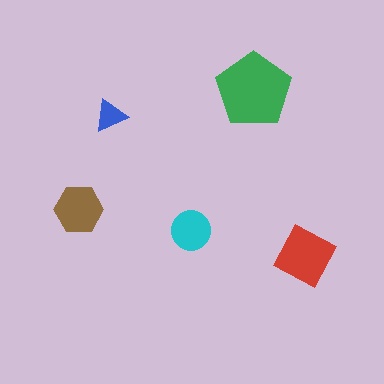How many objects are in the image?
There are 5 objects in the image.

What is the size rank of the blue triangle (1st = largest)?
5th.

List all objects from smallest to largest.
The blue triangle, the cyan circle, the brown hexagon, the red diamond, the green pentagon.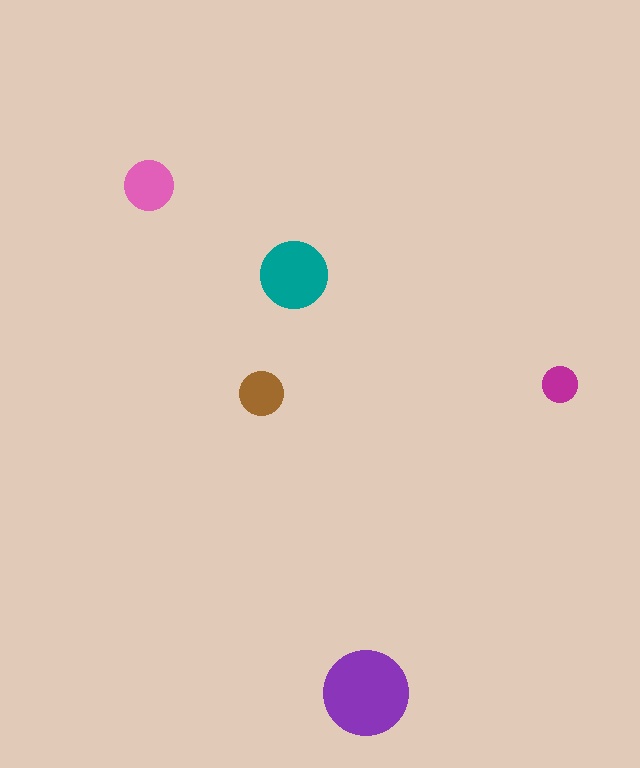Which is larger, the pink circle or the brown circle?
The pink one.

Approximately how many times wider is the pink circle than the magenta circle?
About 1.5 times wider.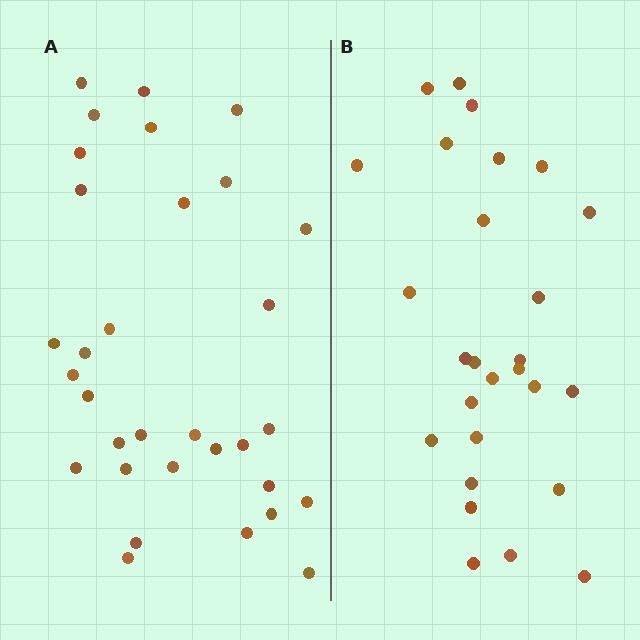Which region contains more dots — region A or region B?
Region A (the left region) has more dots.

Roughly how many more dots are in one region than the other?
Region A has about 5 more dots than region B.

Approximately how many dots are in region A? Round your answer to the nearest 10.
About 30 dots. (The exact count is 32, which rounds to 30.)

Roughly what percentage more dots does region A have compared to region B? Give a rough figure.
About 20% more.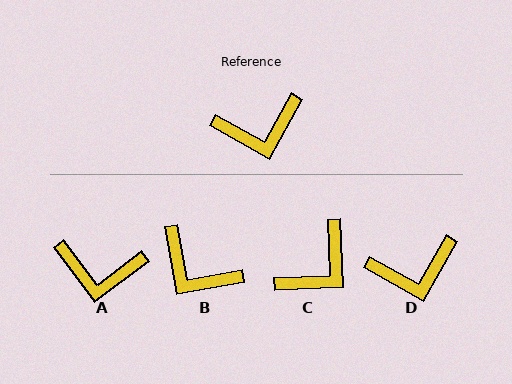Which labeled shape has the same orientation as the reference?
D.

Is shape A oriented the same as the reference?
No, it is off by about 23 degrees.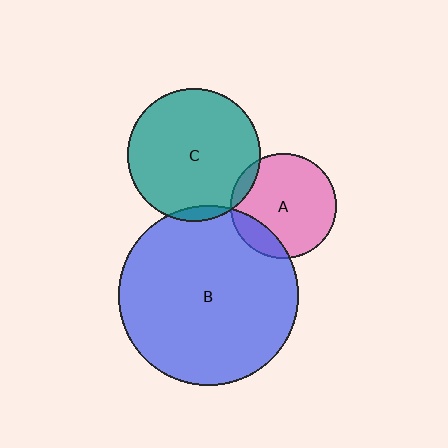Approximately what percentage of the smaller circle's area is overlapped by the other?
Approximately 10%.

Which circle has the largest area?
Circle B (blue).